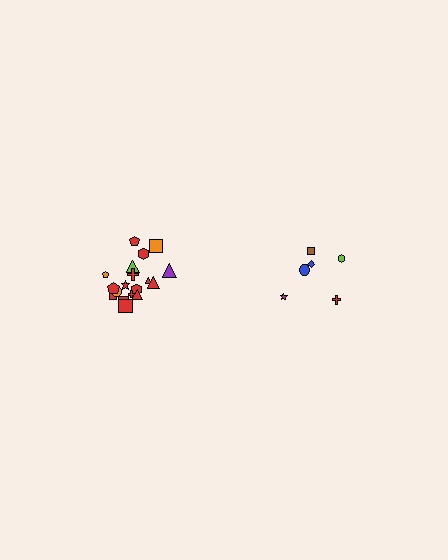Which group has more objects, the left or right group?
The left group.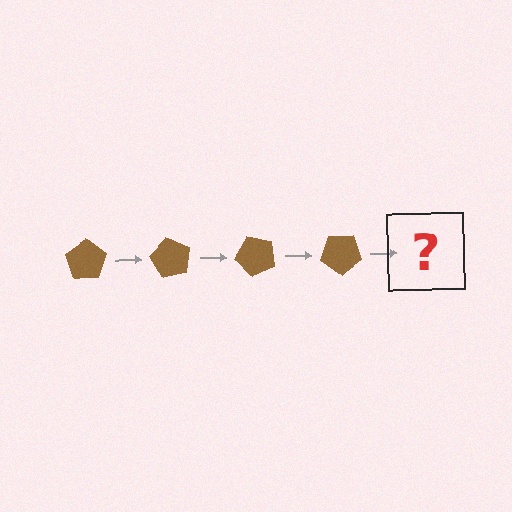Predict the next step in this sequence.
The next step is a brown pentagon rotated 240 degrees.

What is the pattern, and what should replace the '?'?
The pattern is that the pentagon rotates 60 degrees each step. The '?' should be a brown pentagon rotated 240 degrees.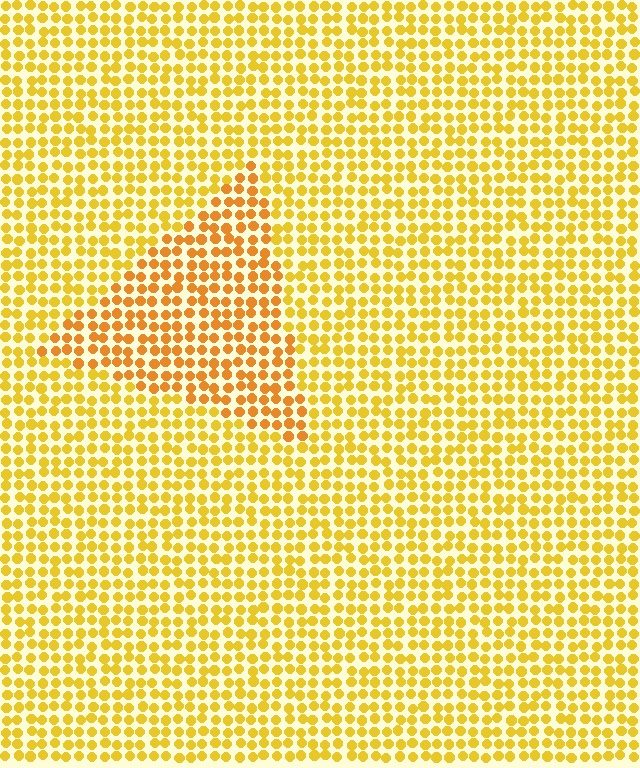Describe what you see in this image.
The image is filled with small yellow elements in a uniform arrangement. A triangle-shaped region is visible where the elements are tinted to a slightly different hue, forming a subtle color boundary.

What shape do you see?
I see a triangle.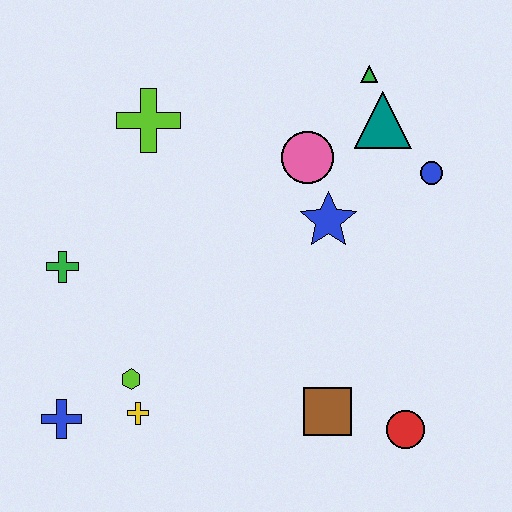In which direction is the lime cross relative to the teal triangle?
The lime cross is to the left of the teal triangle.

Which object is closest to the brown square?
The red circle is closest to the brown square.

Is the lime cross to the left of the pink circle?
Yes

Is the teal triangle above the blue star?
Yes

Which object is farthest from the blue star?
The blue cross is farthest from the blue star.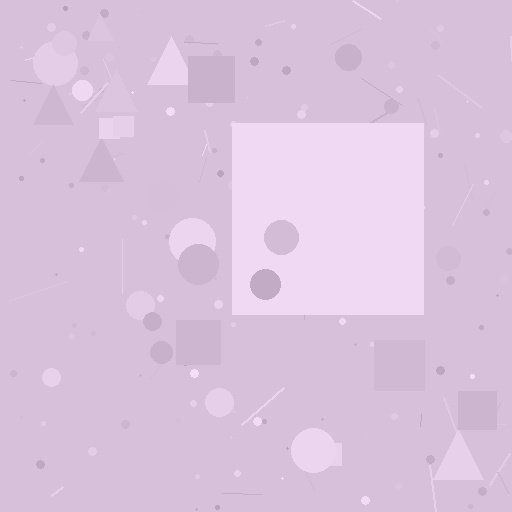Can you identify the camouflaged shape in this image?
The camouflaged shape is a square.